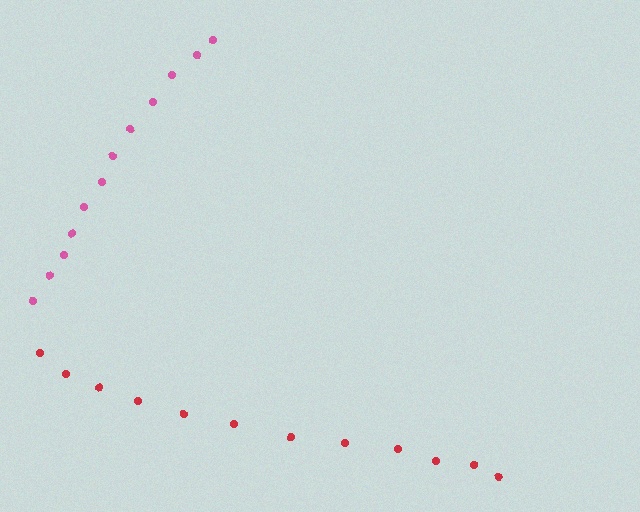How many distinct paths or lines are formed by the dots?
There are 2 distinct paths.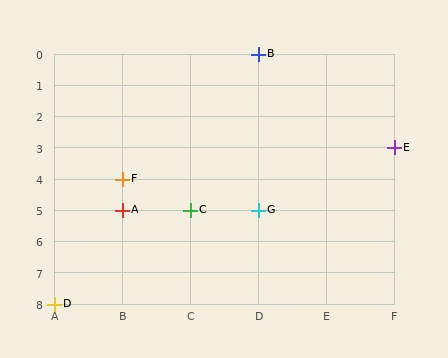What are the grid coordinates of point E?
Point E is at grid coordinates (F, 3).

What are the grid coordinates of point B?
Point B is at grid coordinates (D, 0).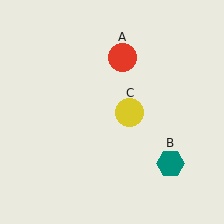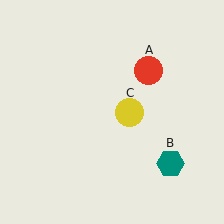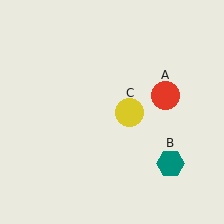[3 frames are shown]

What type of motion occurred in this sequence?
The red circle (object A) rotated clockwise around the center of the scene.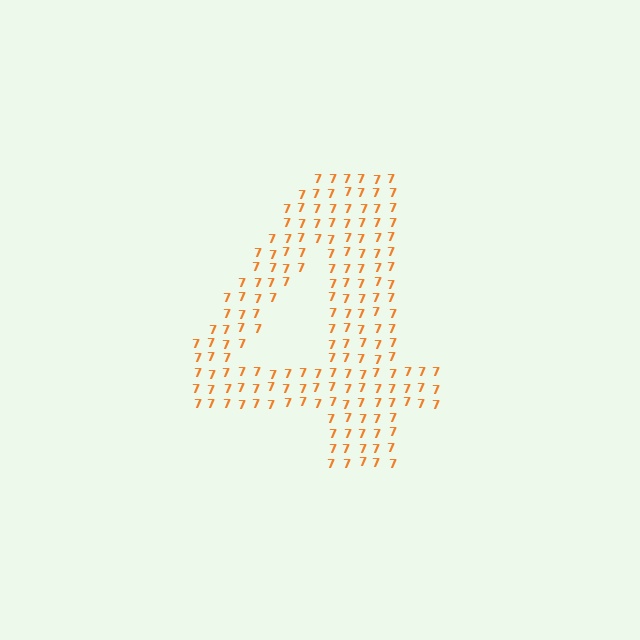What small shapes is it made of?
It is made of small digit 7's.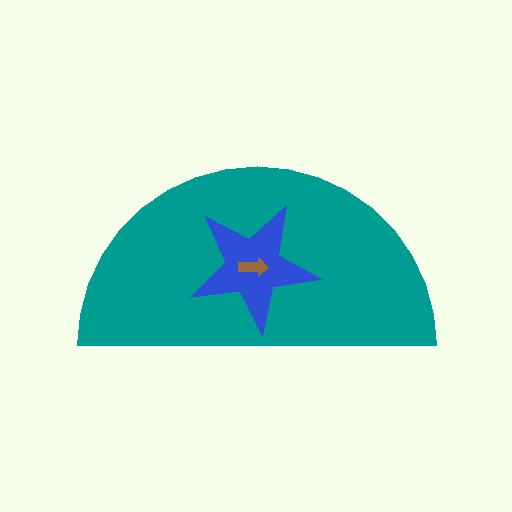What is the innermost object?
The brown arrow.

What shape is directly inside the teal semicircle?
The blue star.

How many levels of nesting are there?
3.